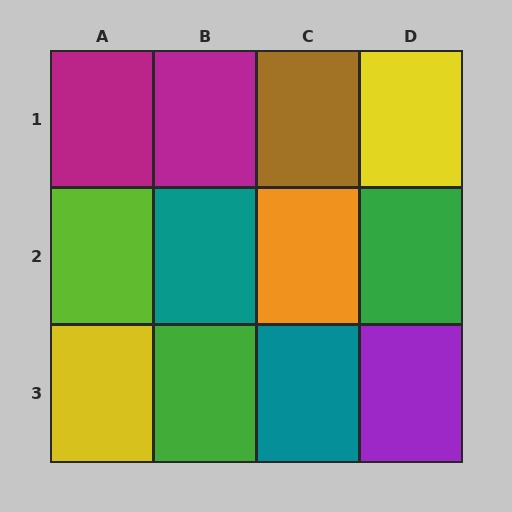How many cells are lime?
1 cell is lime.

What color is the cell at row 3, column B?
Green.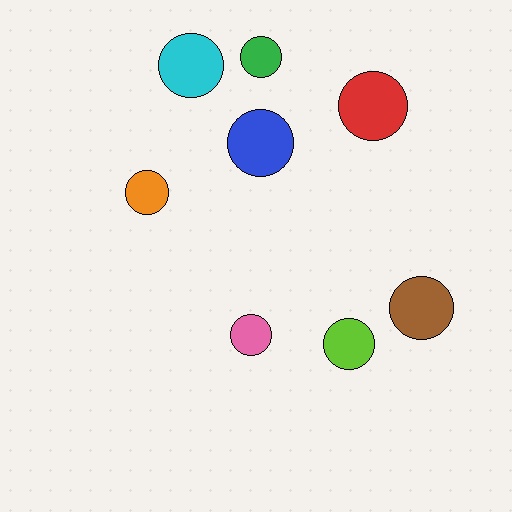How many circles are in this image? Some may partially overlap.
There are 8 circles.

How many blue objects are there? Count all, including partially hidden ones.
There is 1 blue object.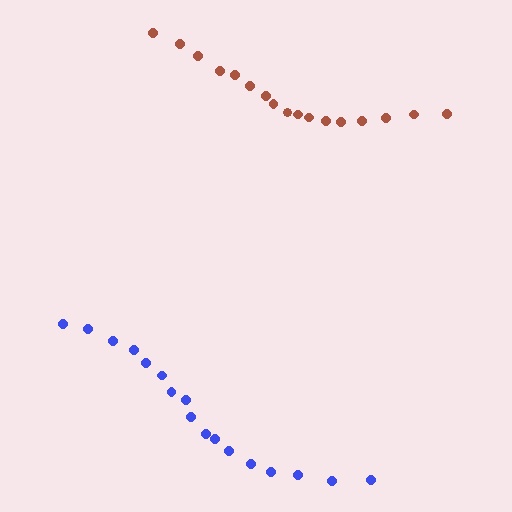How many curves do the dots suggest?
There are 2 distinct paths.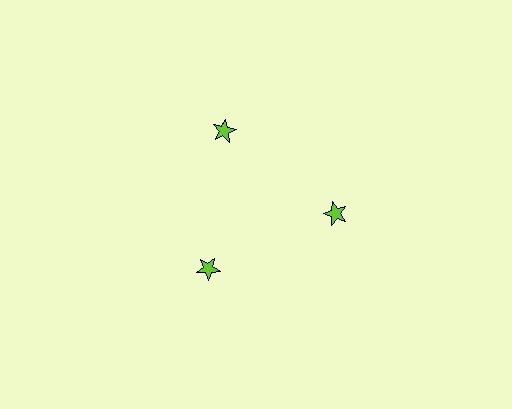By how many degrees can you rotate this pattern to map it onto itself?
The pattern maps onto itself every 120 degrees of rotation.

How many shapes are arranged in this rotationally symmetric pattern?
There are 3 shapes, arranged in 3 groups of 1.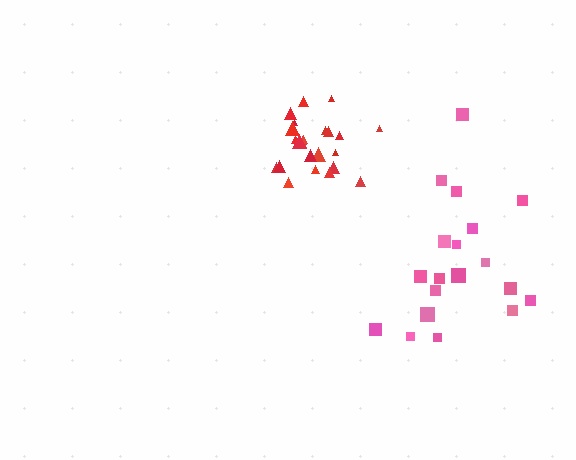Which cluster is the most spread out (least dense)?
Pink.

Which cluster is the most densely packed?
Red.